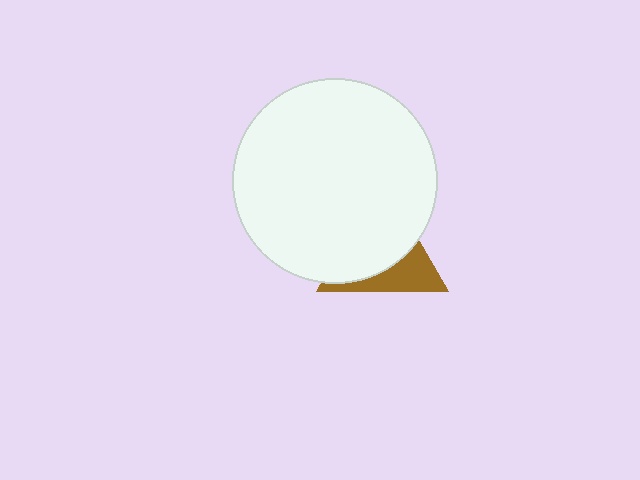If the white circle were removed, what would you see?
You would see the complete brown triangle.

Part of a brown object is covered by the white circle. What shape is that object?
It is a triangle.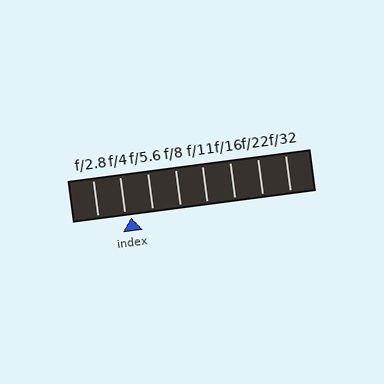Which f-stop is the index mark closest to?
The index mark is closest to f/4.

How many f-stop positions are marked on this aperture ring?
There are 8 f-stop positions marked.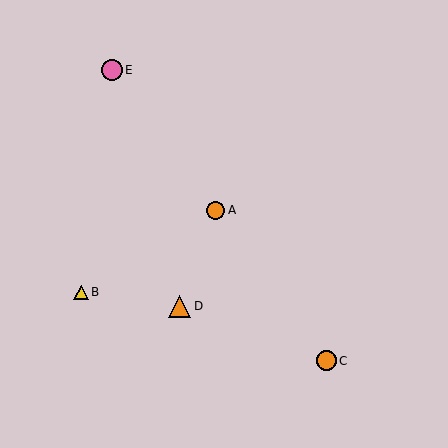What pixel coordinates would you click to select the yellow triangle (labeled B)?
Click at (81, 292) to select the yellow triangle B.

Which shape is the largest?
The orange triangle (labeled D) is the largest.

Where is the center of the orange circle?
The center of the orange circle is at (327, 361).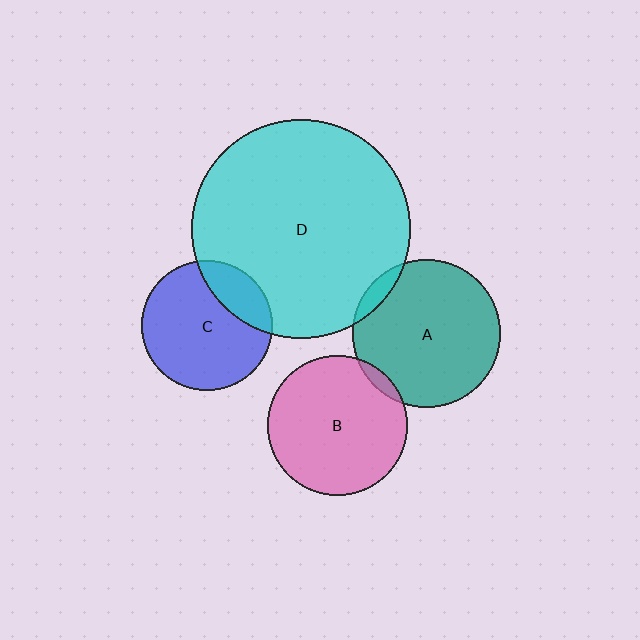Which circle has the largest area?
Circle D (cyan).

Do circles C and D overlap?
Yes.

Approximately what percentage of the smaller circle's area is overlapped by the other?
Approximately 20%.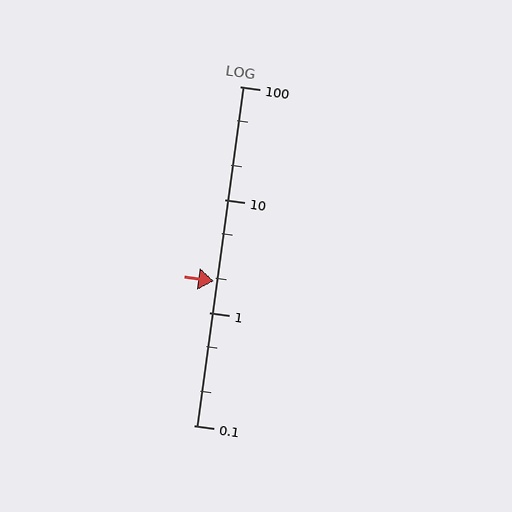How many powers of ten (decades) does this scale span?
The scale spans 3 decades, from 0.1 to 100.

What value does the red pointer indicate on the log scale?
The pointer indicates approximately 1.9.